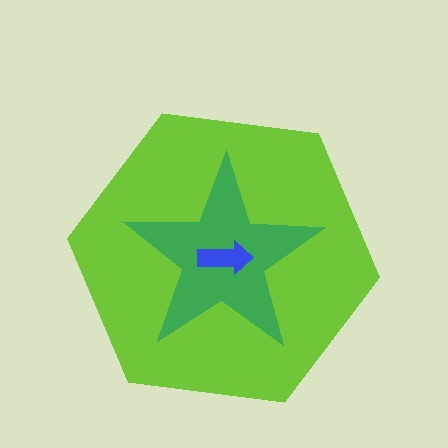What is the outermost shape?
The lime hexagon.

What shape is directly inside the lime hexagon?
The green star.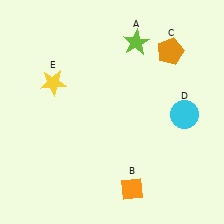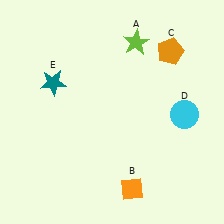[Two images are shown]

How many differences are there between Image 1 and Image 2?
There is 1 difference between the two images.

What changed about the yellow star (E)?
In Image 1, E is yellow. In Image 2, it changed to teal.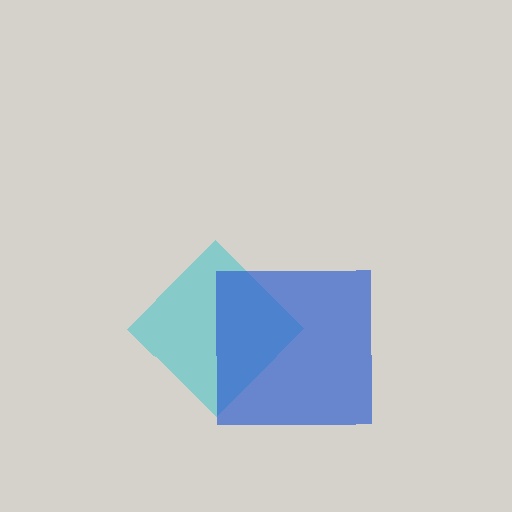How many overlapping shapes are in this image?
There are 2 overlapping shapes in the image.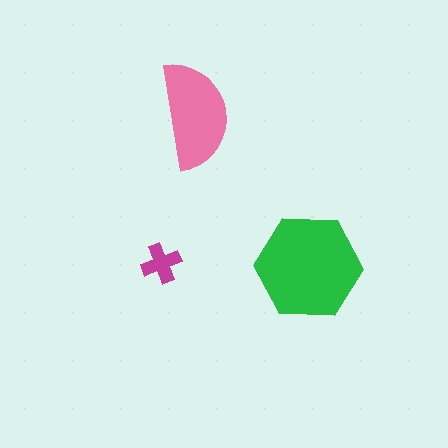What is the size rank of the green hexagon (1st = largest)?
1st.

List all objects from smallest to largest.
The magenta cross, the pink semicircle, the green hexagon.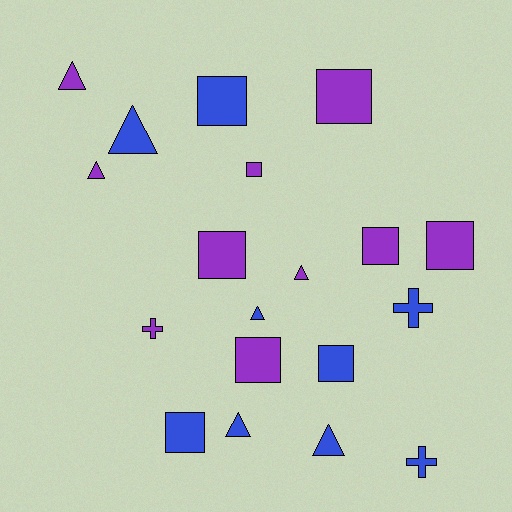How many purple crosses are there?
There is 1 purple cross.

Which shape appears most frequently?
Square, with 9 objects.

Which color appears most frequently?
Purple, with 10 objects.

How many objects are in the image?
There are 19 objects.